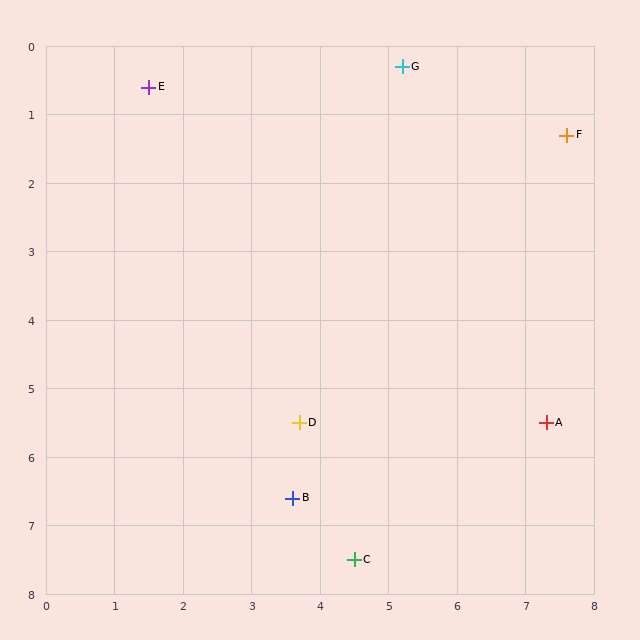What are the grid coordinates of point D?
Point D is at approximately (3.7, 5.5).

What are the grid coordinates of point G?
Point G is at approximately (5.2, 0.3).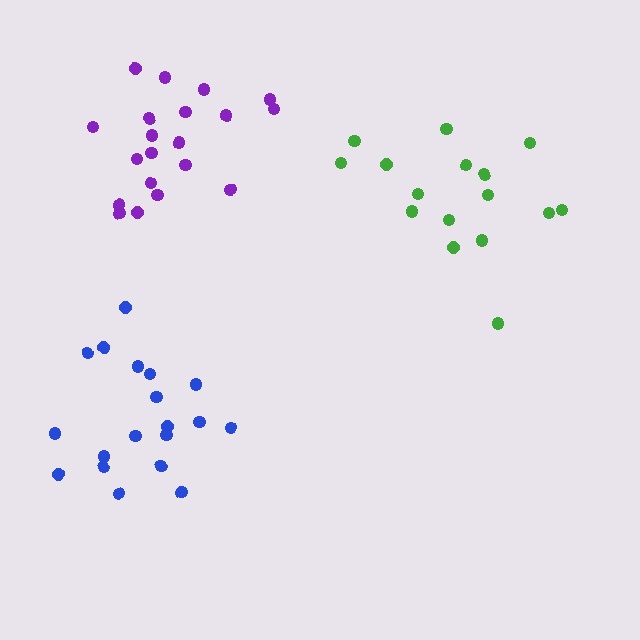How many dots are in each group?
Group 1: 16 dots, Group 2: 19 dots, Group 3: 20 dots (55 total).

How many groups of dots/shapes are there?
There are 3 groups.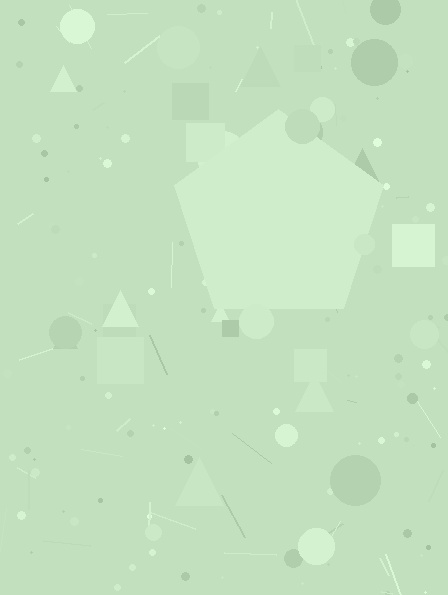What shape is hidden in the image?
A pentagon is hidden in the image.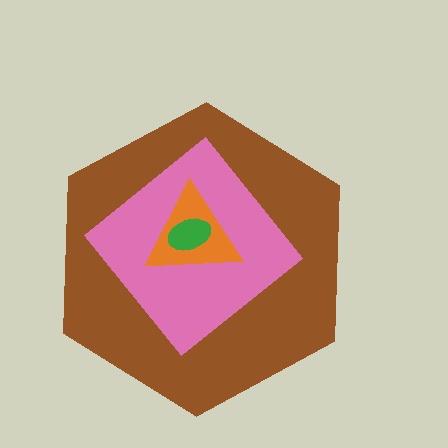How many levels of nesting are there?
4.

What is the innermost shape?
The green ellipse.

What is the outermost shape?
The brown hexagon.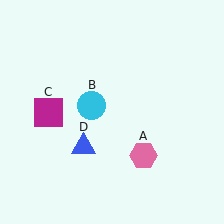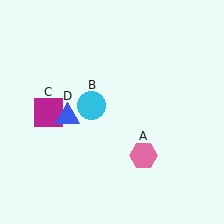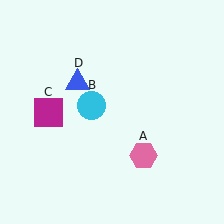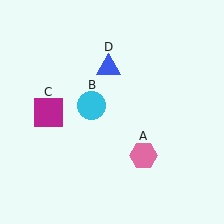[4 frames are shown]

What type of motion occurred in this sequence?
The blue triangle (object D) rotated clockwise around the center of the scene.